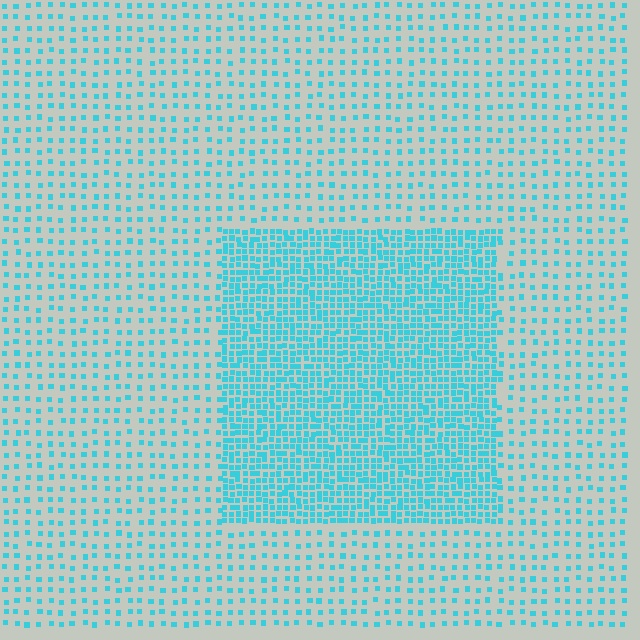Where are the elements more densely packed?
The elements are more densely packed inside the rectangle boundary.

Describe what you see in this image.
The image contains small cyan elements arranged at two different densities. A rectangle-shaped region is visible where the elements are more densely packed than the surrounding area.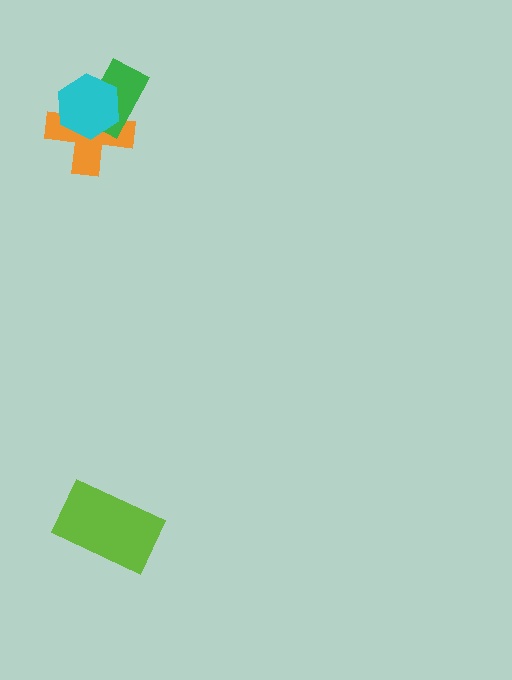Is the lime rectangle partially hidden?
No, no other shape covers it.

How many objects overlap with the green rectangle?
2 objects overlap with the green rectangle.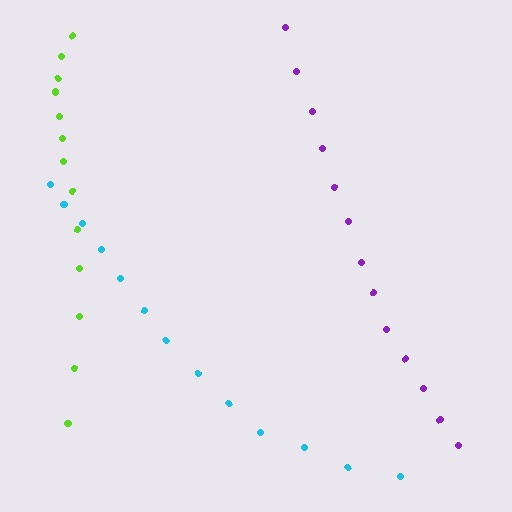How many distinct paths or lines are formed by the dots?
There are 3 distinct paths.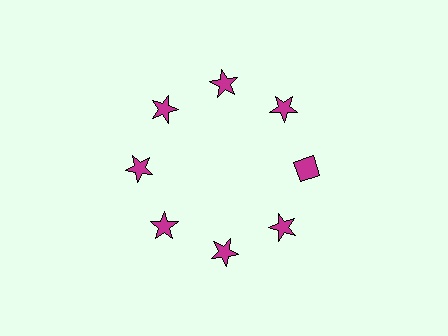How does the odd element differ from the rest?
It has a different shape: diamond instead of star.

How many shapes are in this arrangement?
There are 8 shapes arranged in a ring pattern.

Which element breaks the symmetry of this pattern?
The magenta diamond at roughly the 3 o'clock position breaks the symmetry. All other shapes are magenta stars.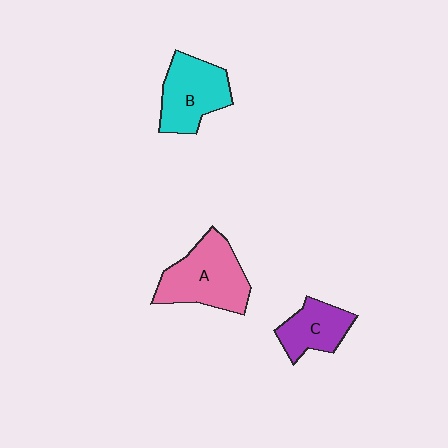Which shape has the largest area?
Shape A (pink).